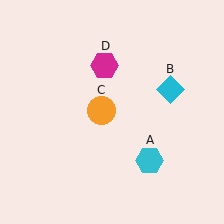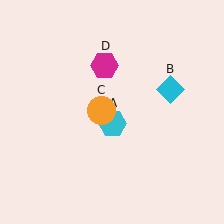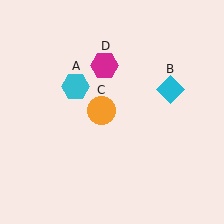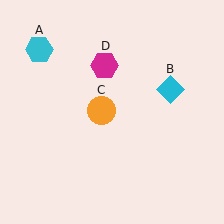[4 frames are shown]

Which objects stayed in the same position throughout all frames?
Cyan diamond (object B) and orange circle (object C) and magenta hexagon (object D) remained stationary.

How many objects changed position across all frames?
1 object changed position: cyan hexagon (object A).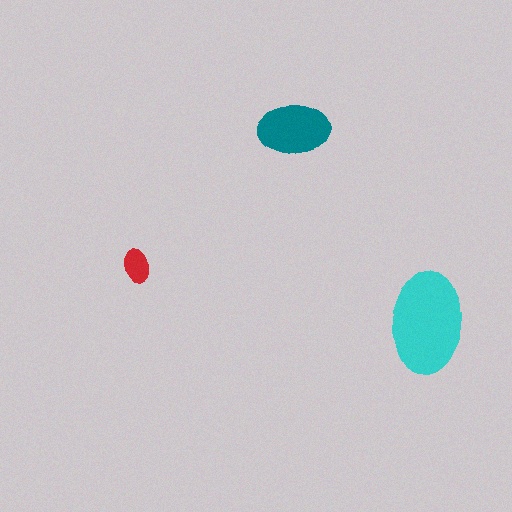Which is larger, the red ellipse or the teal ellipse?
The teal one.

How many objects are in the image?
There are 3 objects in the image.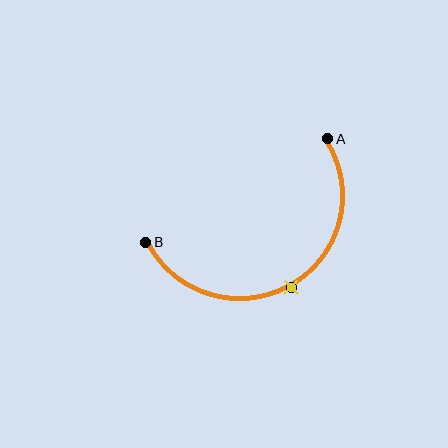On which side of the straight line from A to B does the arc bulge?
The arc bulges below the straight line connecting A and B.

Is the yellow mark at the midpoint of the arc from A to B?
Yes. The yellow mark lies on the arc at equal arc-length from both A and B — it is the arc midpoint.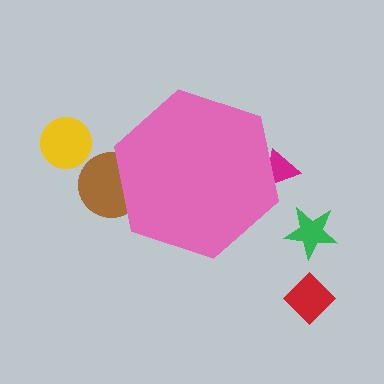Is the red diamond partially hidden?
No, the red diamond is fully visible.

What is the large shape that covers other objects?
A pink hexagon.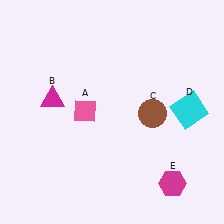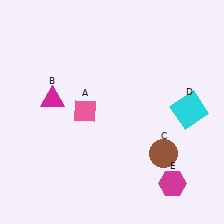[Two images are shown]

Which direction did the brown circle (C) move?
The brown circle (C) moved down.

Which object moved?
The brown circle (C) moved down.